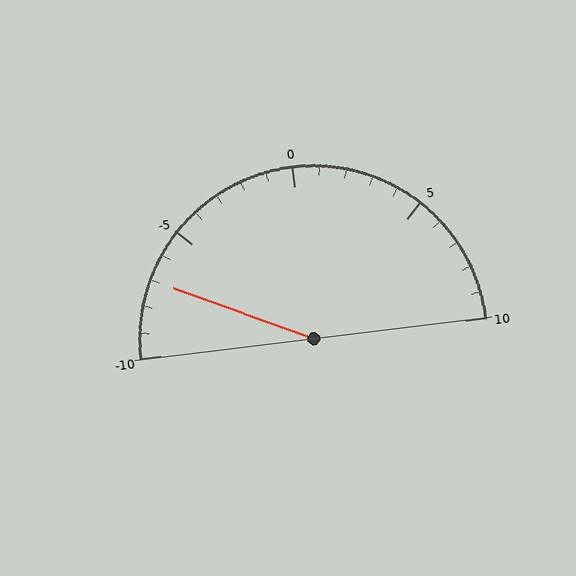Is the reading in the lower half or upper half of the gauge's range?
The reading is in the lower half of the range (-10 to 10).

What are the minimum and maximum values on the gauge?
The gauge ranges from -10 to 10.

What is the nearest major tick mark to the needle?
The nearest major tick mark is -5.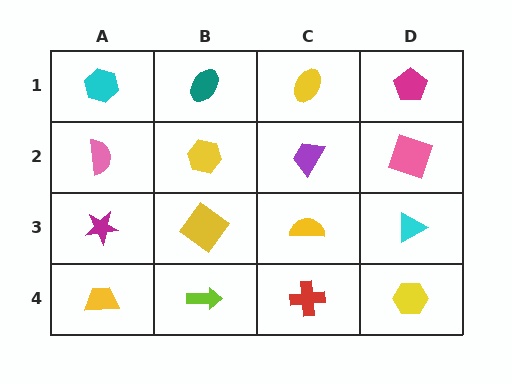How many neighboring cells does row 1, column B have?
3.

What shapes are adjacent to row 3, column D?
A pink square (row 2, column D), a yellow hexagon (row 4, column D), a yellow semicircle (row 3, column C).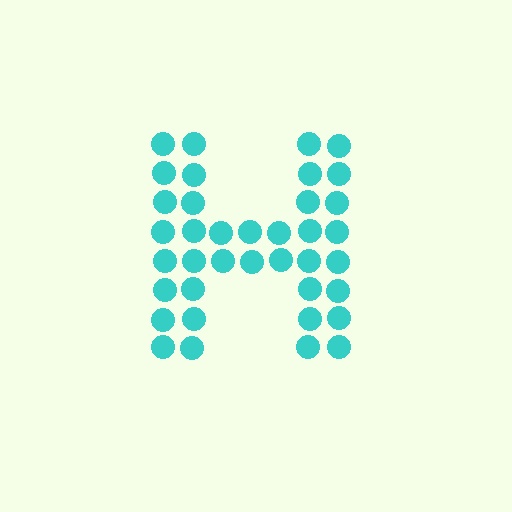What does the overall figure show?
The overall figure shows the letter H.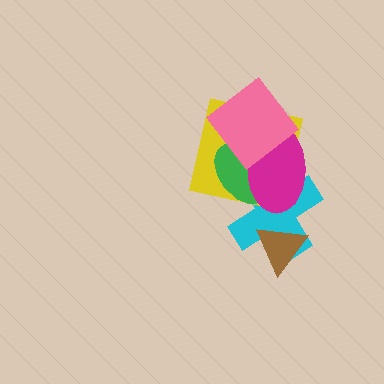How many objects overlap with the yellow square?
4 objects overlap with the yellow square.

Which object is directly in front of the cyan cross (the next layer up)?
The brown triangle is directly in front of the cyan cross.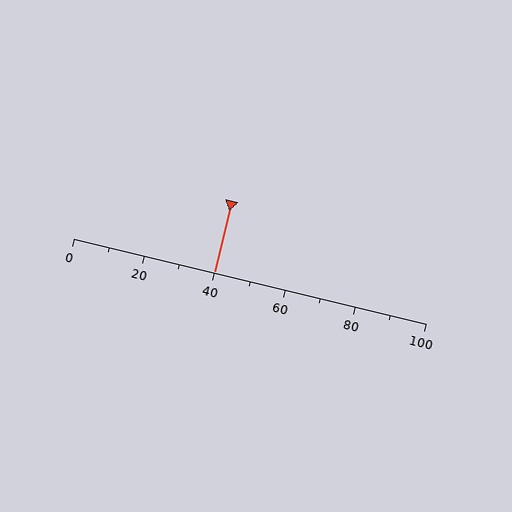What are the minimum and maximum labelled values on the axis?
The axis runs from 0 to 100.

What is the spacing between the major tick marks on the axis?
The major ticks are spaced 20 apart.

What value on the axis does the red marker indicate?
The marker indicates approximately 40.